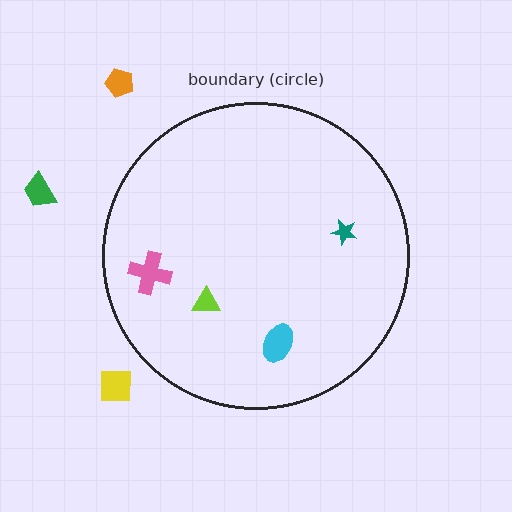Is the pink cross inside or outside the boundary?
Inside.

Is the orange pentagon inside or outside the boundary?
Outside.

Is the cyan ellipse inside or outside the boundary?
Inside.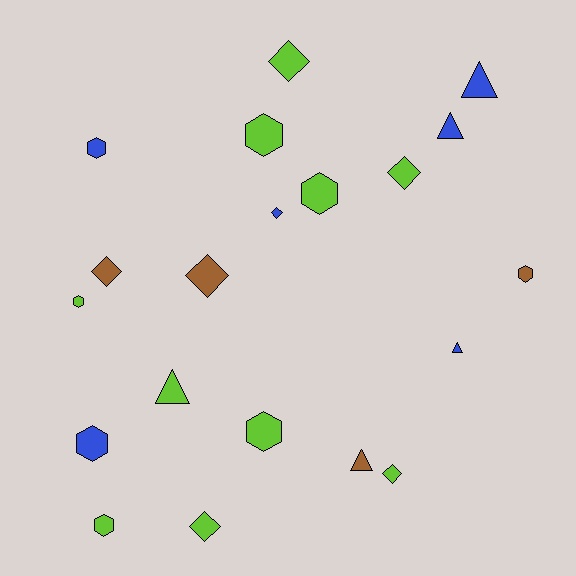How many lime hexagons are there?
There are 5 lime hexagons.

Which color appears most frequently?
Lime, with 10 objects.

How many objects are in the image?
There are 20 objects.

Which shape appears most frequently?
Hexagon, with 8 objects.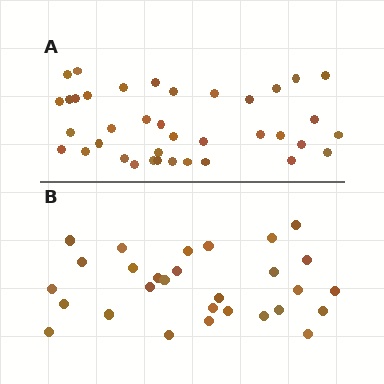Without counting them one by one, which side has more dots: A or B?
Region A (the top region) has more dots.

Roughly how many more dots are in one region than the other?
Region A has roughly 8 or so more dots than region B.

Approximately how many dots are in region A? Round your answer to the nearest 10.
About 40 dots. (The exact count is 38, which rounds to 40.)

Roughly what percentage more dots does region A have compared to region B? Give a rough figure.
About 30% more.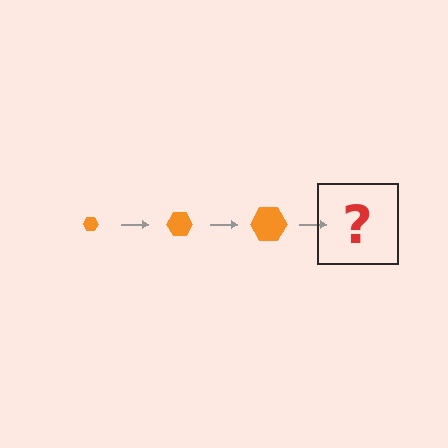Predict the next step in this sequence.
The next step is an orange hexagon, larger than the previous one.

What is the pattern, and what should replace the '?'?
The pattern is that the hexagon gets progressively larger each step. The '?' should be an orange hexagon, larger than the previous one.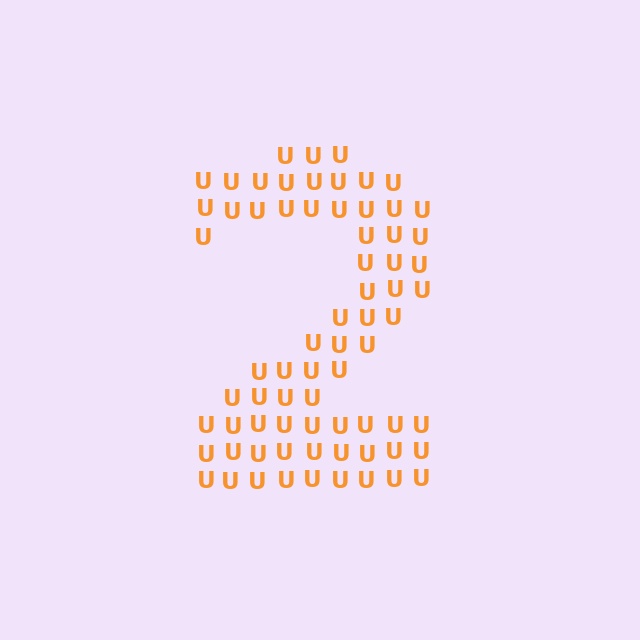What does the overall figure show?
The overall figure shows the digit 2.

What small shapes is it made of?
It is made of small letter U's.